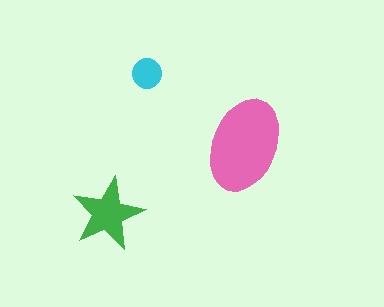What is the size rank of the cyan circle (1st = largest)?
3rd.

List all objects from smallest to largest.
The cyan circle, the green star, the pink ellipse.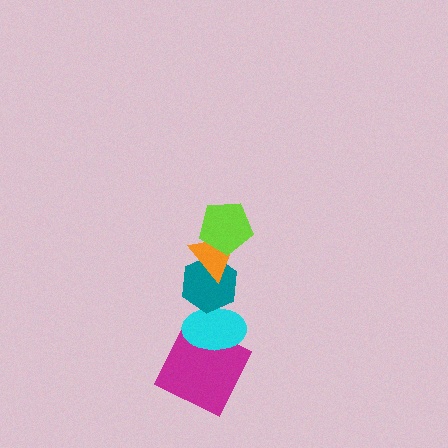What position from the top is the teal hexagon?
The teal hexagon is 3rd from the top.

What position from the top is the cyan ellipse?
The cyan ellipse is 4th from the top.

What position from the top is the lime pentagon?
The lime pentagon is 1st from the top.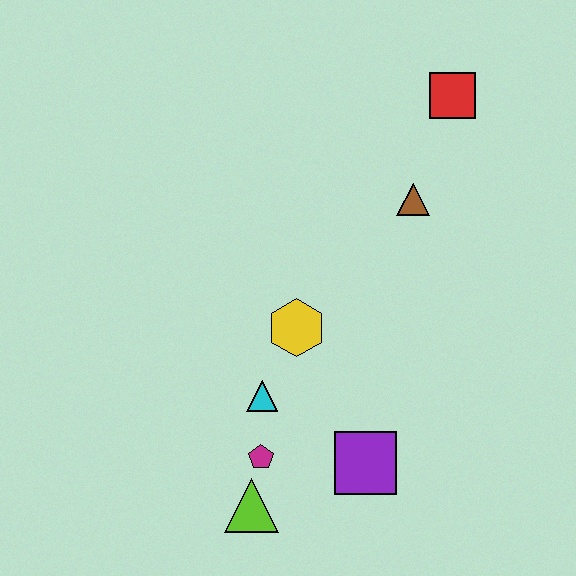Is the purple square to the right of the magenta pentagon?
Yes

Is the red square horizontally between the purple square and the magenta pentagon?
No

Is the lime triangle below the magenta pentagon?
Yes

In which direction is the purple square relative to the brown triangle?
The purple square is below the brown triangle.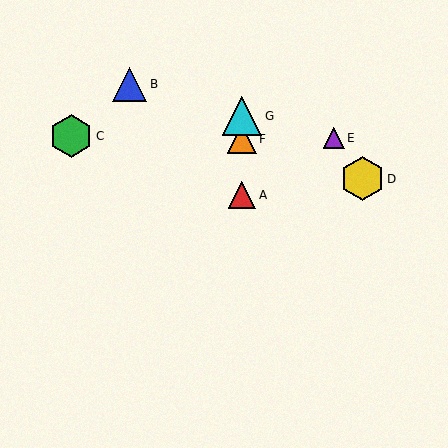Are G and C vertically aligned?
No, G is at x≈242 and C is at x≈71.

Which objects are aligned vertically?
Objects A, F, G are aligned vertically.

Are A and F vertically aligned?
Yes, both are at x≈242.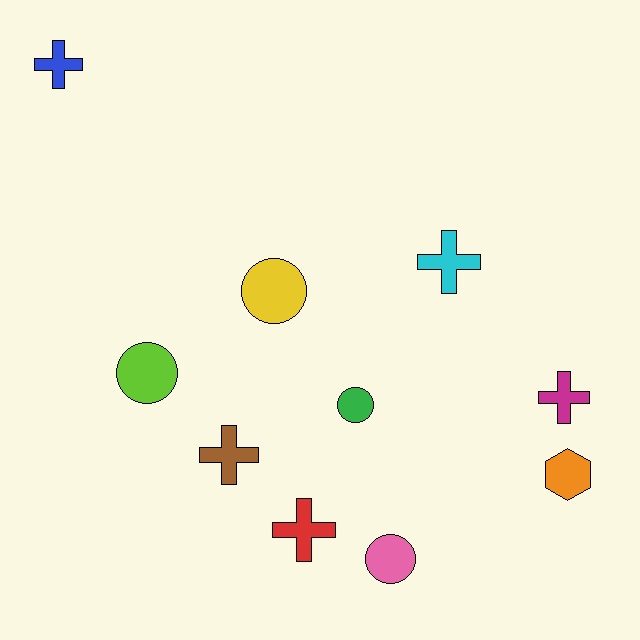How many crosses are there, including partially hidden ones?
There are 5 crosses.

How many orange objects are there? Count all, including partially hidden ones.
There is 1 orange object.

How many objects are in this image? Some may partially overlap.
There are 10 objects.